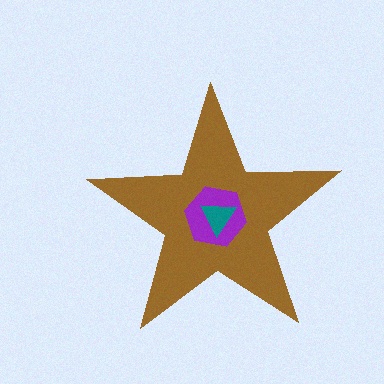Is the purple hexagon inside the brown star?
Yes.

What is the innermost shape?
The teal triangle.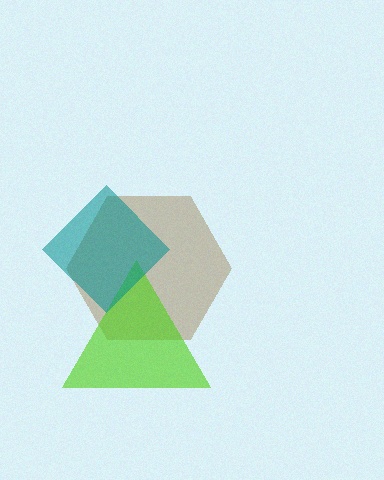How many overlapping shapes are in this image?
There are 3 overlapping shapes in the image.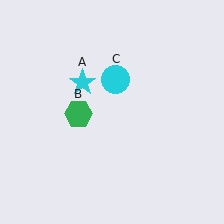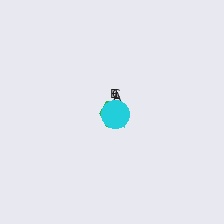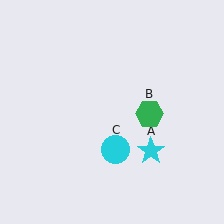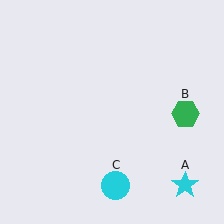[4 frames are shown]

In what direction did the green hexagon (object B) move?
The green hexagon (object B) moved right.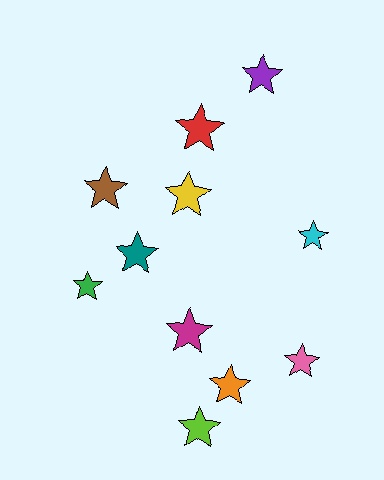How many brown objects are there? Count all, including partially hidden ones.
There is 1 brown object.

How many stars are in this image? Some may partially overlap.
There are 11 stars.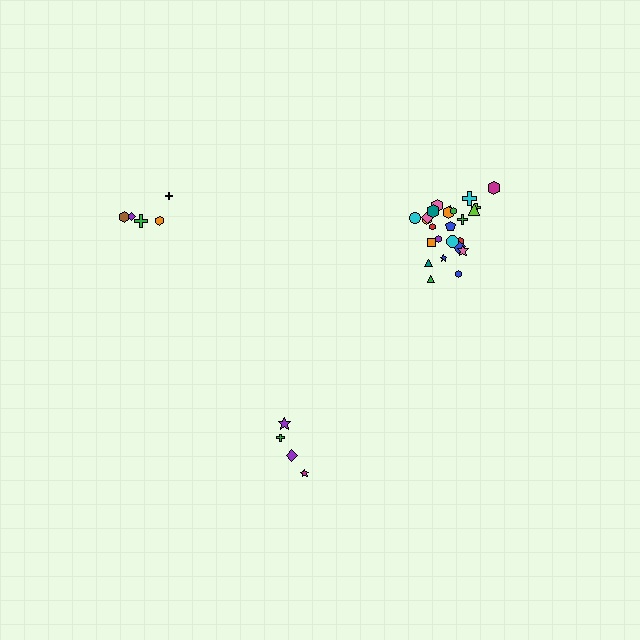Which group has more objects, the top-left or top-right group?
The top-right group.